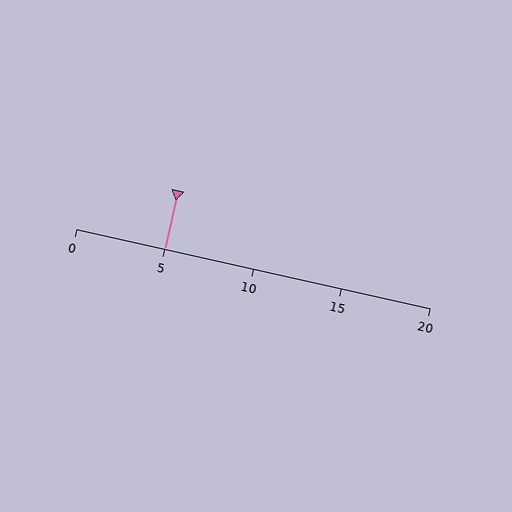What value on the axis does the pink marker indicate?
The marker indicates approximately 5.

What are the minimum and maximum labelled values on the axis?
The axis runs from 0 to 20.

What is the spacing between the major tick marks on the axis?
The major ticks are spaced 5 apart.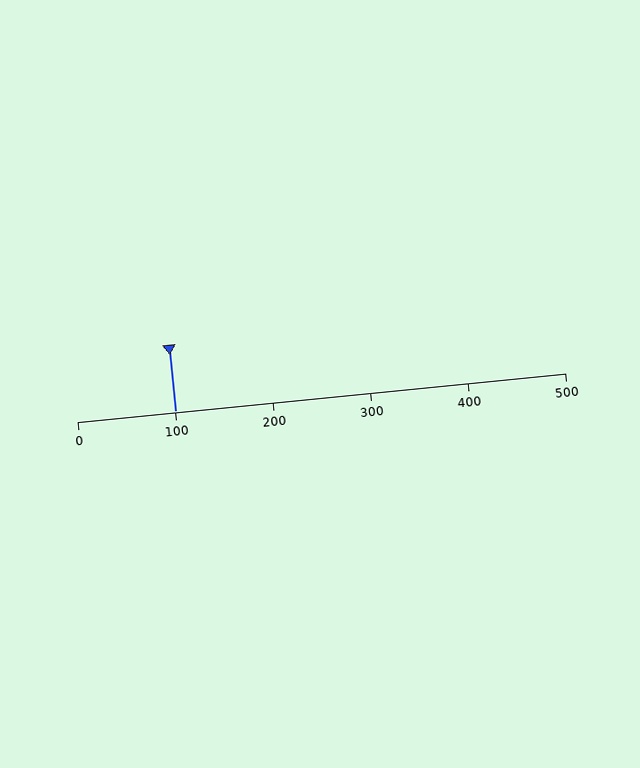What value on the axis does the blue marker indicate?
The marker indicates approximately 100.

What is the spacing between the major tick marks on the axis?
The major ticks are spaced 100 apart.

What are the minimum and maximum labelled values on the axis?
The axis runs from 0 to 500.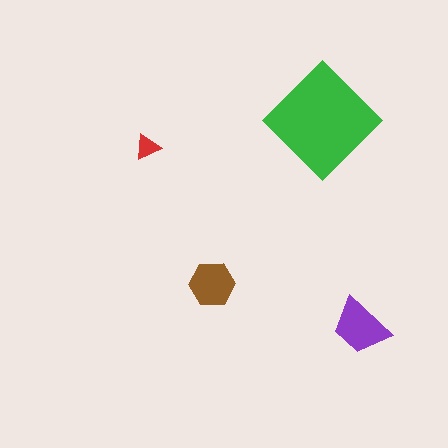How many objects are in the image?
There are 4 objects in the image.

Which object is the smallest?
The red triangle.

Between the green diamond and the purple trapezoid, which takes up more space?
The green diamond.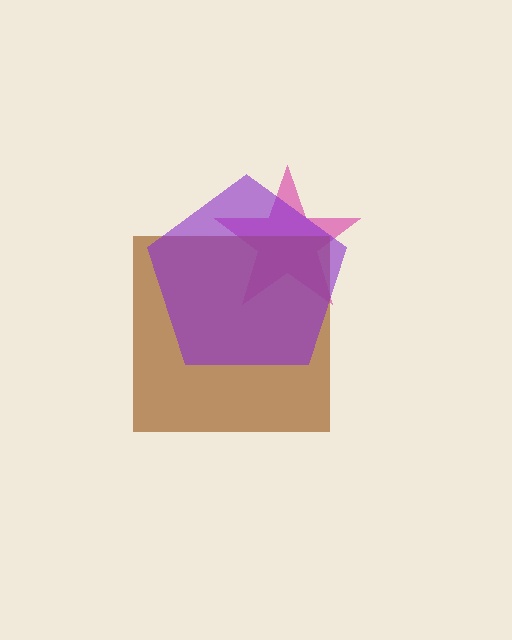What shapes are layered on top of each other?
The layered shapes are: a magenta star, a brown square, a purple pentagon.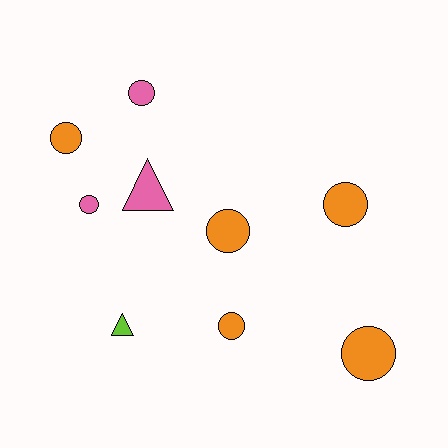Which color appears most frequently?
Orange, with 5 objects.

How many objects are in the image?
There are 9 objects.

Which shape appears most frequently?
Circle, with 7 objects.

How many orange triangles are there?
There are no orange triangles.